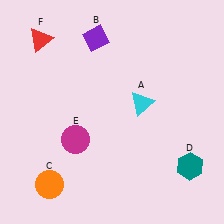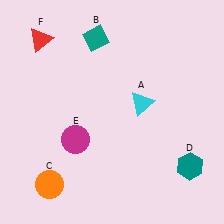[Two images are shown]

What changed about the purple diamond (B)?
In Image 1, B is purple. In Image 2, it changed to teal.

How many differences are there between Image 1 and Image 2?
There is 1 difference between the two images.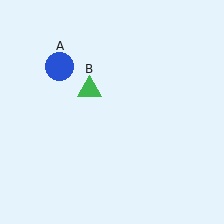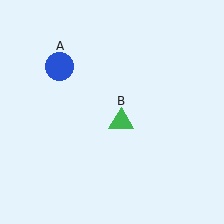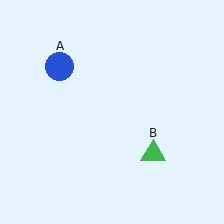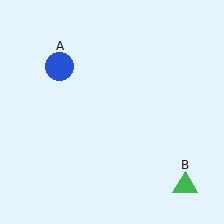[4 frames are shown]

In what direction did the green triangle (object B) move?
The green triangle (object B) moved down and to the right.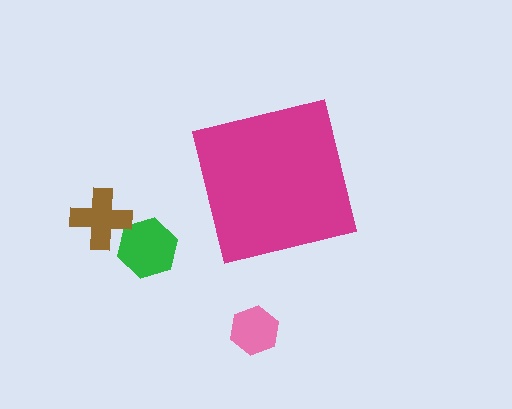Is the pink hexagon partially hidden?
No, the pink hexagon is fully visible.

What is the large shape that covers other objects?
A magenta square.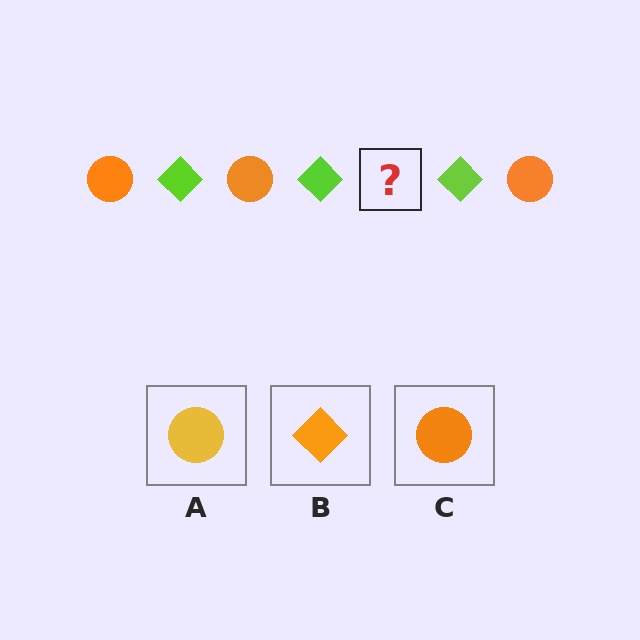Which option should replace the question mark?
Option C.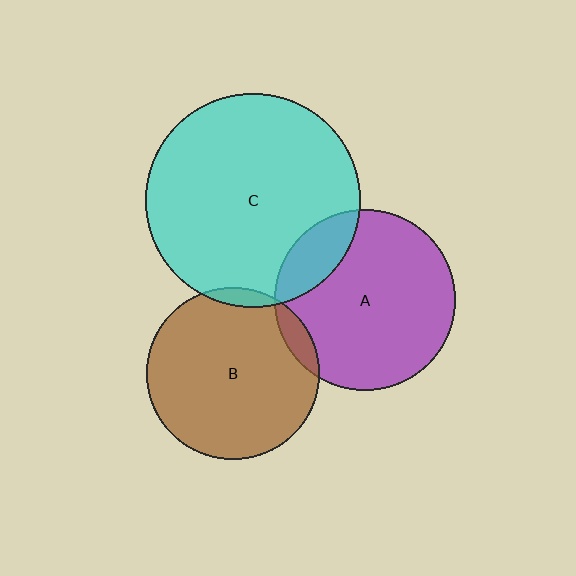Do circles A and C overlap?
Yes.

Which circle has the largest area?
Circle C (cyan).